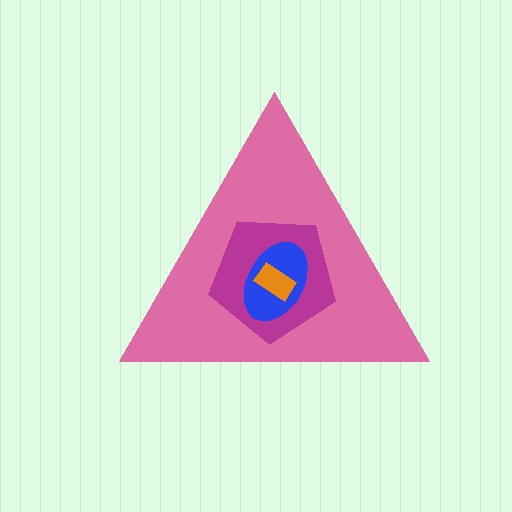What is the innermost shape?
The orange rectangle.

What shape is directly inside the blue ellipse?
The orange rectangle.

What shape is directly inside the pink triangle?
The magenta pentagon.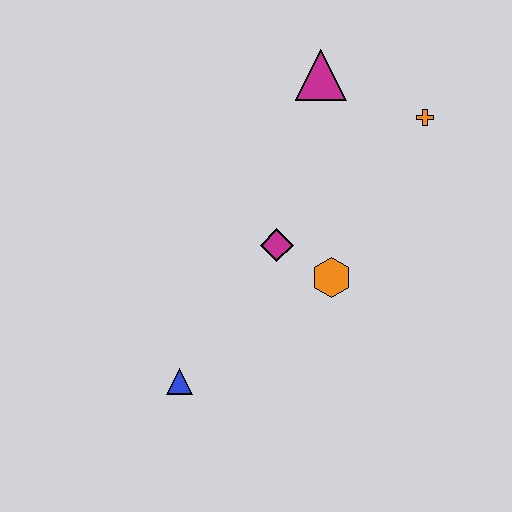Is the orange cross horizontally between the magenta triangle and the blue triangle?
No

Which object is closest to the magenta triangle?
The orange cross is closest to the magenta triangle.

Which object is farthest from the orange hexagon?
The magenta triangle is farthest from the orange hexagon.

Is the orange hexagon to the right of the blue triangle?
Yes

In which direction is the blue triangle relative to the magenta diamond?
The blue triangle is below the magenta diamond.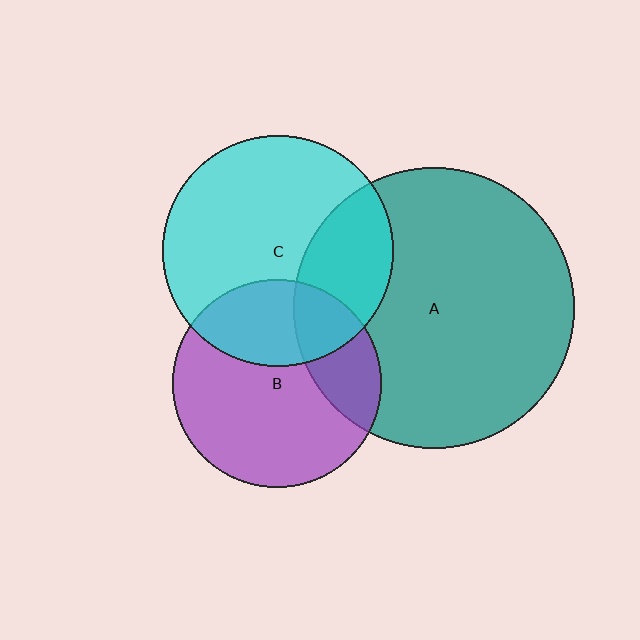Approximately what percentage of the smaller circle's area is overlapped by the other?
Approximately 30%.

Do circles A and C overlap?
Yes.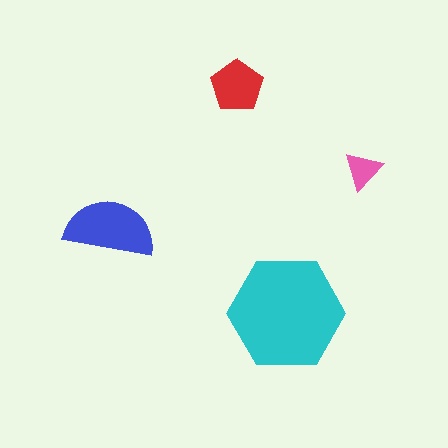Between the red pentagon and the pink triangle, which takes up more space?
The red pentagon.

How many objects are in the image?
There are 4 objects in the image.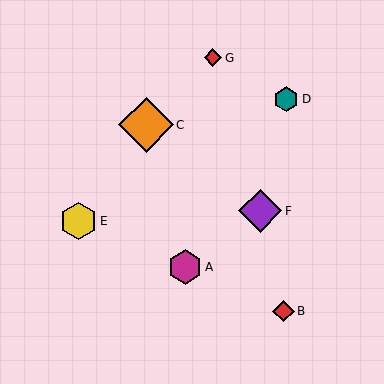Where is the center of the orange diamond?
The center of the orange diamond is at (146, 125).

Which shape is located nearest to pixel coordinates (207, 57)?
The red diamond (labeled G) at (213, 58) is nearest to that location.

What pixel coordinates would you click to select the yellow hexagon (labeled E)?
Click at (79, 221) to select the yellow hexagon E.